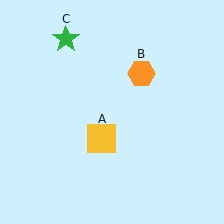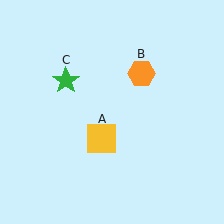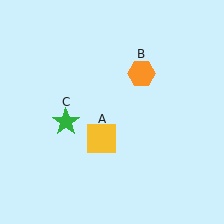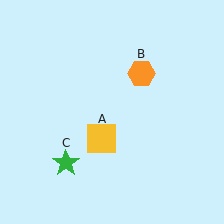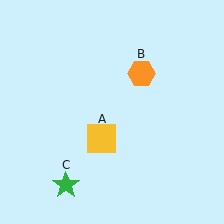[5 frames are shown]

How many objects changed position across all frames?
1 object changed position: green star (object C).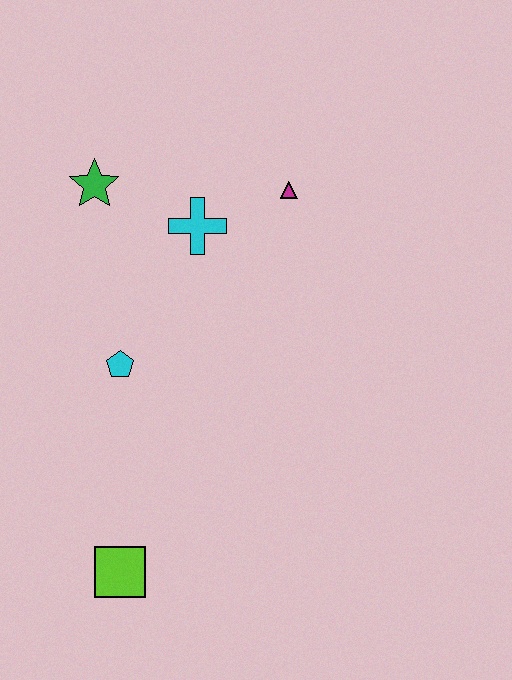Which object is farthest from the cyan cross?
The lime square is farthest from the cyan cross.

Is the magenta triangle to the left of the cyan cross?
No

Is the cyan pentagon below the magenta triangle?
Yes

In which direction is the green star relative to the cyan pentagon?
The green star is above the cyan pentagon.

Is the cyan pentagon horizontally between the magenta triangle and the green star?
Yes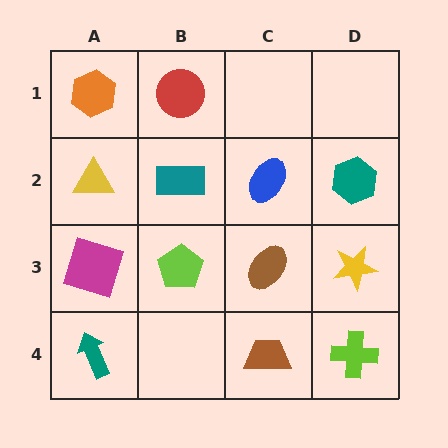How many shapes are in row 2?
4 shapes.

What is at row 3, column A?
A magenta square.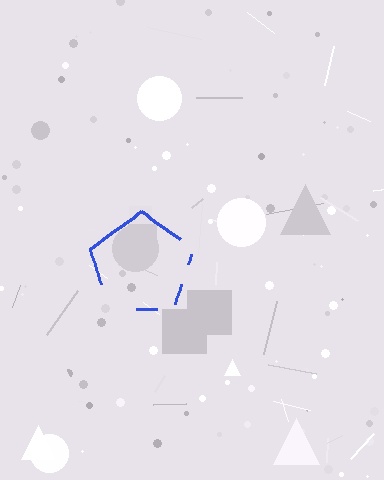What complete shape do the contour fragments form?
The contour fragments form a pentagon.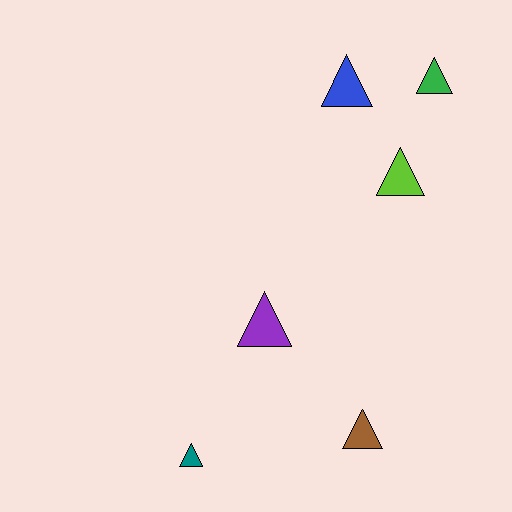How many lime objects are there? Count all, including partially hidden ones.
There is 1 lime object.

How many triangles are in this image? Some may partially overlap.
There are 6 triangles.